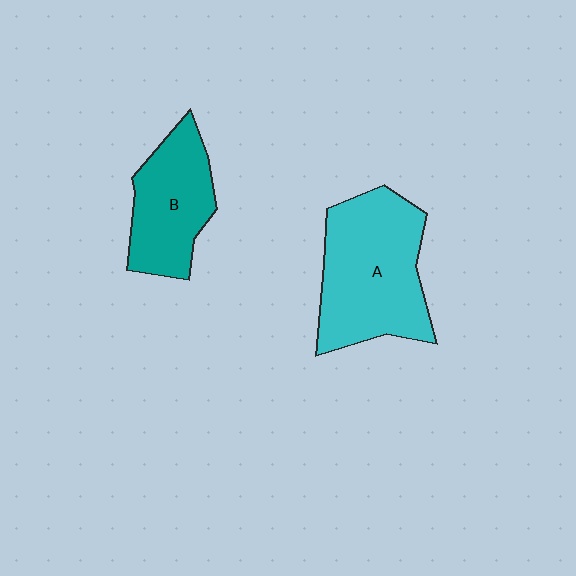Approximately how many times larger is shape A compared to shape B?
Approximately 1.5 times.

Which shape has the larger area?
Shape A (cyan).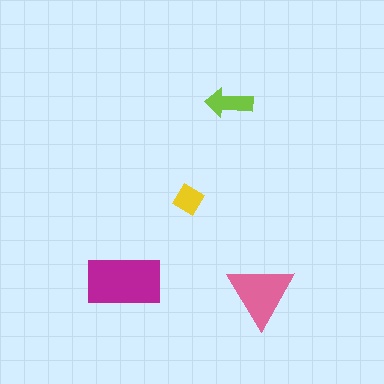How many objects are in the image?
There are 4 objects in the image.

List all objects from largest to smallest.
The magenta rectangle, the pink triangle, the lime arrow, the yellow diamond.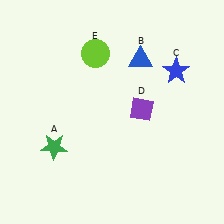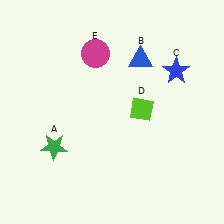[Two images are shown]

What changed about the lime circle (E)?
In Image 1, E is lime. In Image 2, it changed to magenta.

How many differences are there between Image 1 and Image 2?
There are 2 differences between the two images.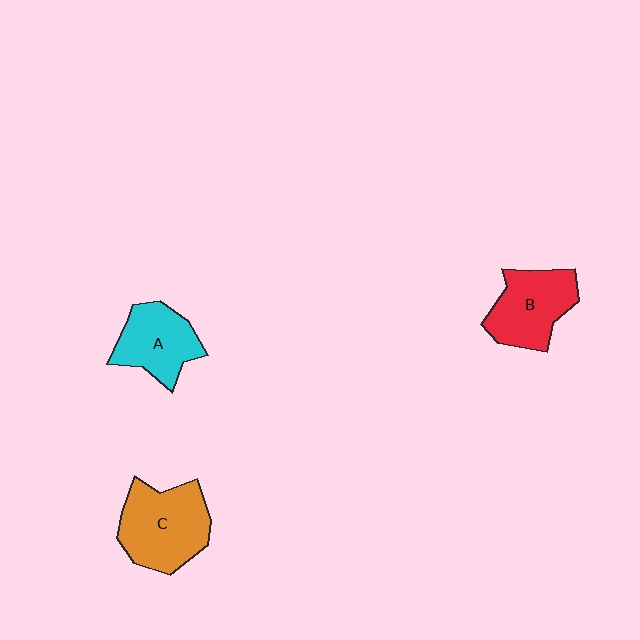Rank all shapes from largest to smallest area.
From largest to smallest: C (orange), B (red), A (cyan).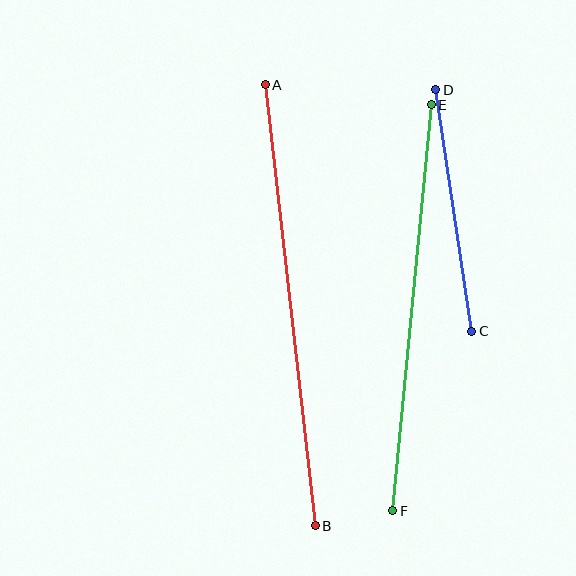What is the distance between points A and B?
The distance is approximately 444 pixels.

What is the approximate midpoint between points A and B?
The midpoint is at approximately (290, 305) pixels.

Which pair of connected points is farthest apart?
Points A and B are farthest apart.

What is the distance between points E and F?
The distance is approximately 407 pixels.